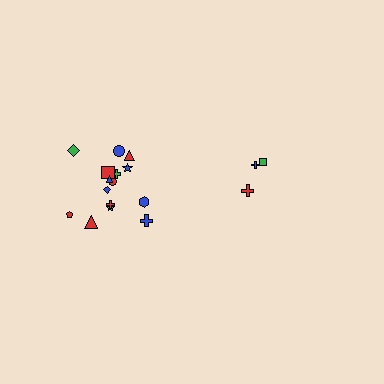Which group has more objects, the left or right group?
The left group.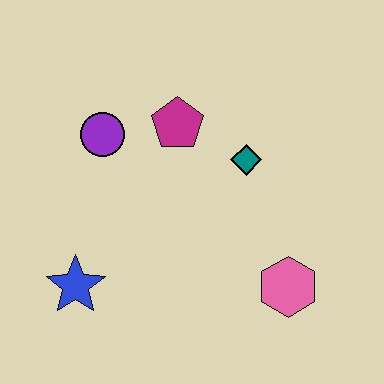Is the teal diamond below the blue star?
No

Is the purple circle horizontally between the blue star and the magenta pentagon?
Yes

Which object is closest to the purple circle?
The magenta pentagon is closest to the purple circle.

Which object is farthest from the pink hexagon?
The purple circle is farthest from the pink hexagon.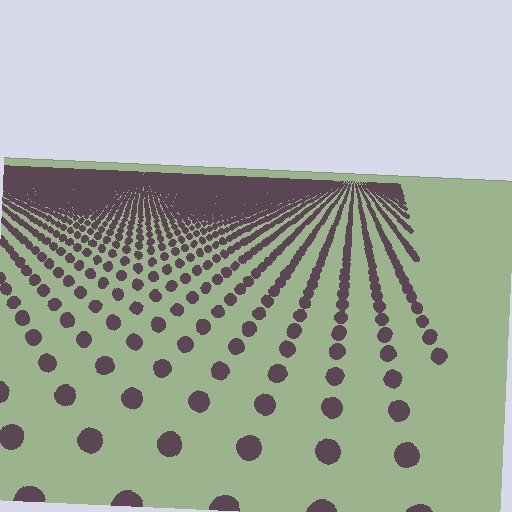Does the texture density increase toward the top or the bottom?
Density increases toward the top.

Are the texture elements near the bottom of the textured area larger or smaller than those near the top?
Larger. Near the bottom, elements are closer to the viewer and appear at a bigger on-screen size.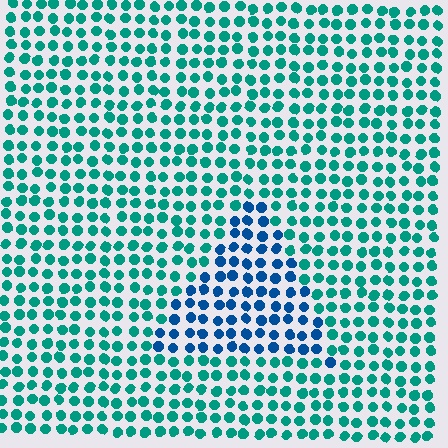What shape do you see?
I see a triangle.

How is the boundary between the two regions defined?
The boundary is defined purely by a slight shift in hue (about 40 degrees). Spacing, size, and orientation are identical on both sides.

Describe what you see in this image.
The image is filled with small teal elements in a uniform arrangement. A triangle-shaped region is visible where the elements are tinted to a slightly different hue, forming a subtle color boundary.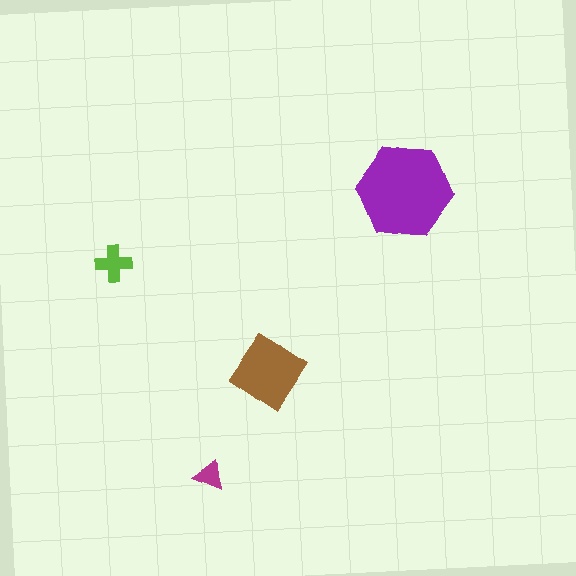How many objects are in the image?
There are 4 objects in the image.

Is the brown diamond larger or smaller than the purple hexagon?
Smaller.